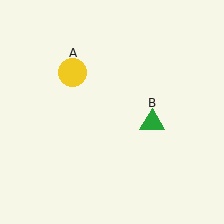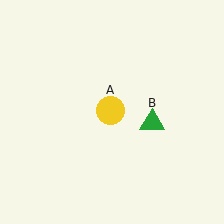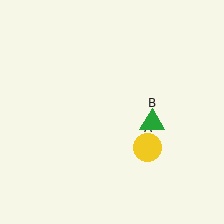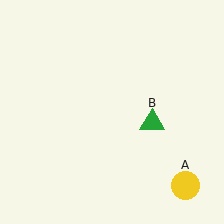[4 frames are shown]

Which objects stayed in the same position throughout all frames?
Green triangle (object B) remained stationary.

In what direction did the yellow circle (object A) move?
The yellow circle (object A) moved down and to the right.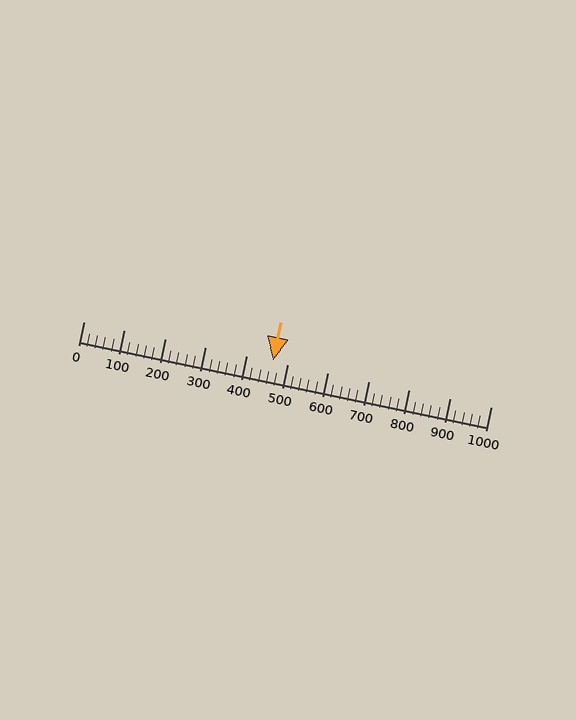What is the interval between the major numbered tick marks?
The major tick marks are spaced 100 units apart.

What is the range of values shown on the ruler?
The ruler shows values from 0 to 1000.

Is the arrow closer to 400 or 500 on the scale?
The arrow is closer to 500.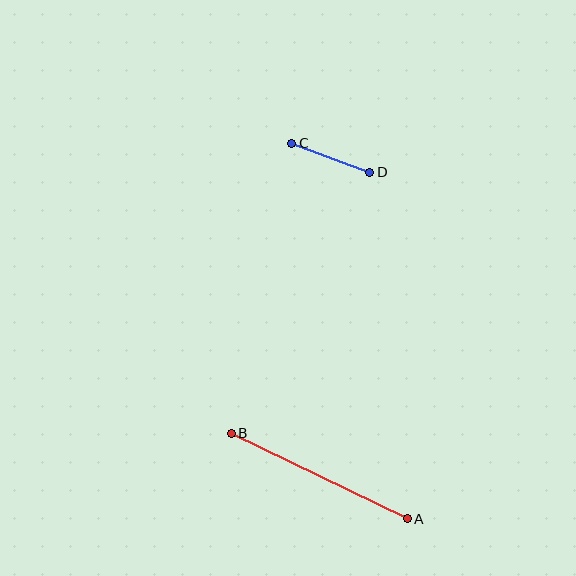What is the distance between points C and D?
The distance is approximately 84 pixels.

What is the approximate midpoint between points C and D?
The midpoint is at approximately (331, 158) pixels.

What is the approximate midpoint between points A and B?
The midpoint is at approximately (319, 476) pixels.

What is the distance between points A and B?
The distance is approximately 196 pixels.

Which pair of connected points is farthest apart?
Points A and B are farthest apart.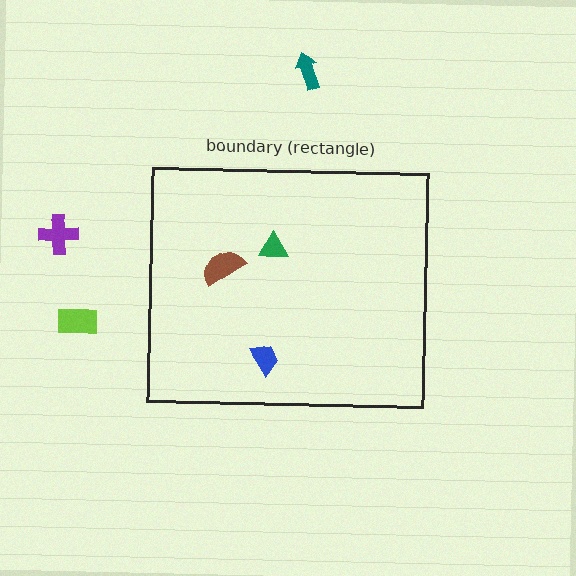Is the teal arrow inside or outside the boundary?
Outside.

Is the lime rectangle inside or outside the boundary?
Outside.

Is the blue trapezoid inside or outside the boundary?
Inside.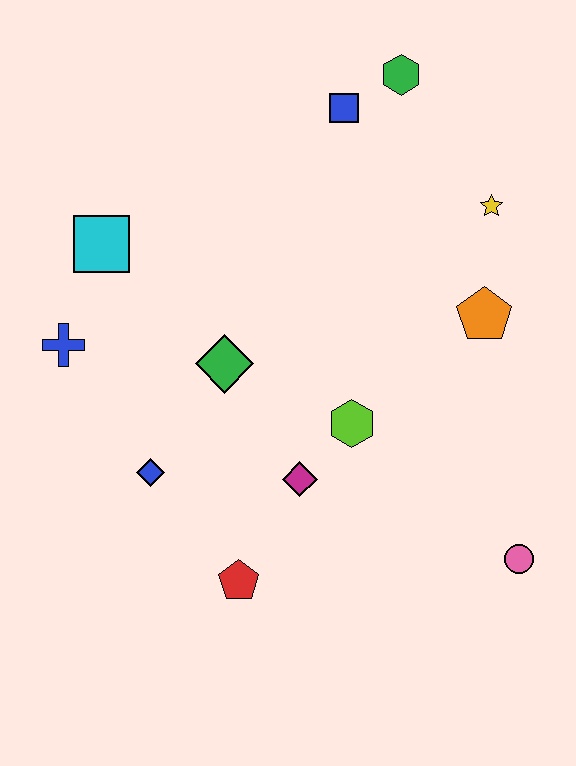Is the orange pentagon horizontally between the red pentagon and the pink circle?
Yes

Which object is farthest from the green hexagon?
The red pentagon is farthest from the green hexagon.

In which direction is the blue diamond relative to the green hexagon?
The blue diamond is below the green hexagon.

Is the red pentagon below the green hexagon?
Yes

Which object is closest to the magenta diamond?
The lime hexagon is closest to the magenta diamond.